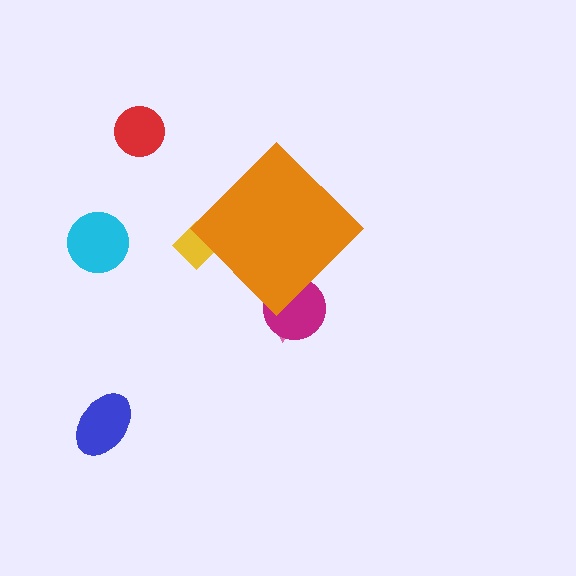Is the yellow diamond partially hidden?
Yes, the yellow diamond is partially hidden behind the orange diamond.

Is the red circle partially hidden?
No, the red circle is fully visible.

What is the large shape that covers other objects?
An orange diamond.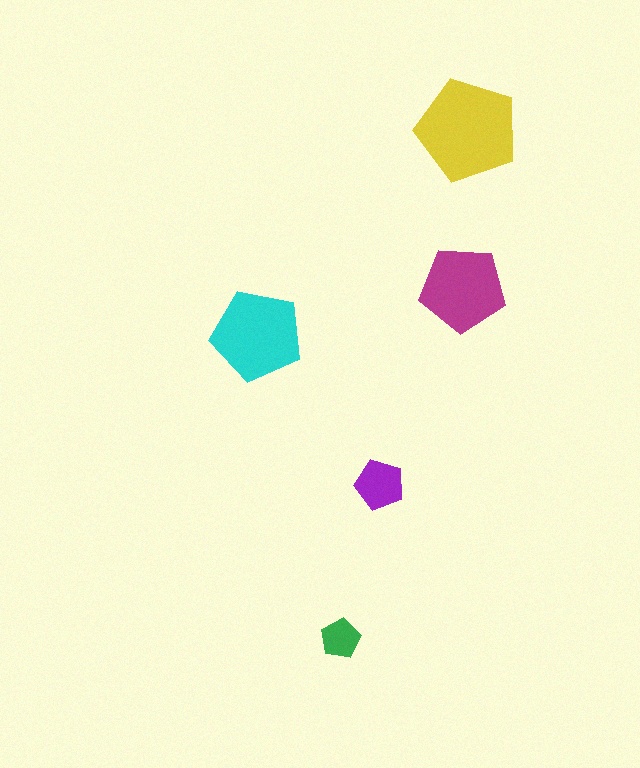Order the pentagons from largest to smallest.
the yellow one, the cyan one, the magenta one, the purple one, the green one.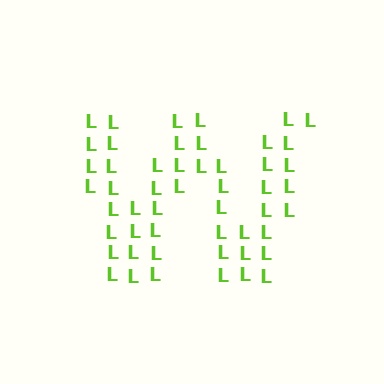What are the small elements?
The small elements are letter L's.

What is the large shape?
The large shape is the letter W.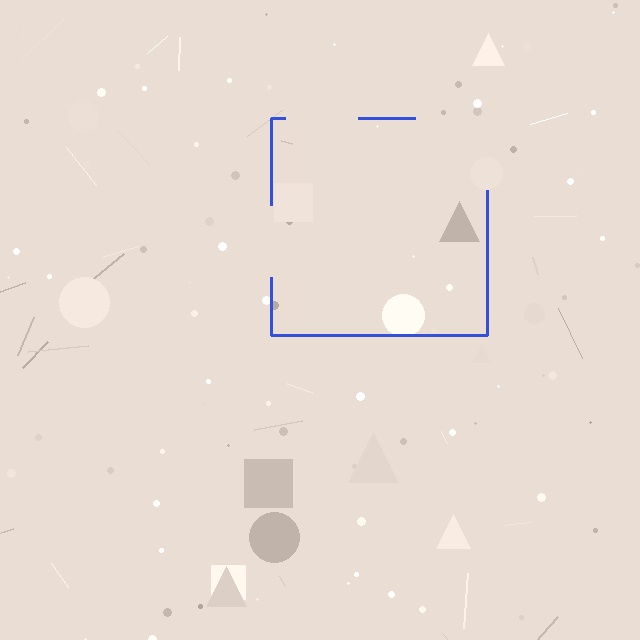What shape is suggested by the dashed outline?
The dashed outline suggests a square.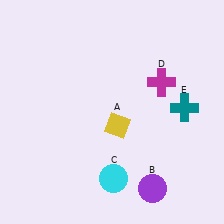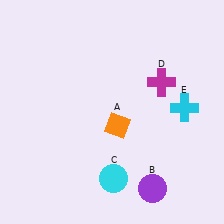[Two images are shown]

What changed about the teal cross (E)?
In Image 1, E is teal. In Image 2, it changed to cyan.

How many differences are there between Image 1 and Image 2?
There are 2 differences between the two images.